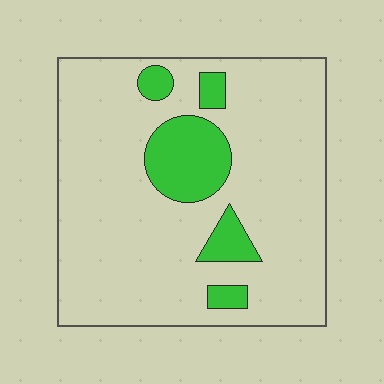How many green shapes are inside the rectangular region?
5.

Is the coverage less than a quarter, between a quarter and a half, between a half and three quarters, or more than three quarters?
Less than a quarter.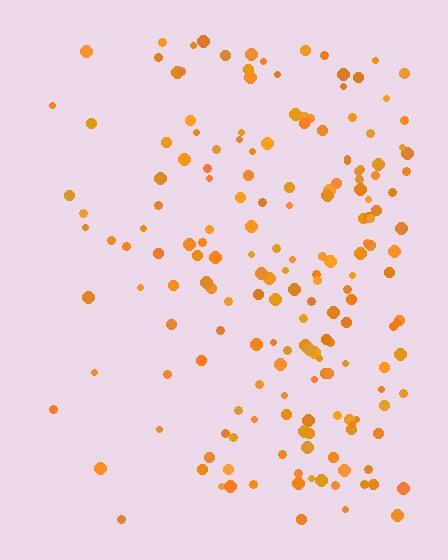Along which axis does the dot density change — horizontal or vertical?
Horizontal.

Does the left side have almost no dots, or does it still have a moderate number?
Still a moderate number, just noticeably fewer than the right.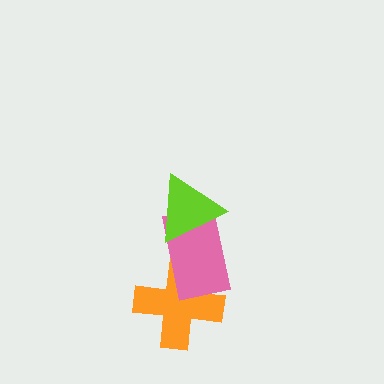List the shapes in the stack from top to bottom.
From top to bottom: the lime triangle, the pink rectangle, the orange cross.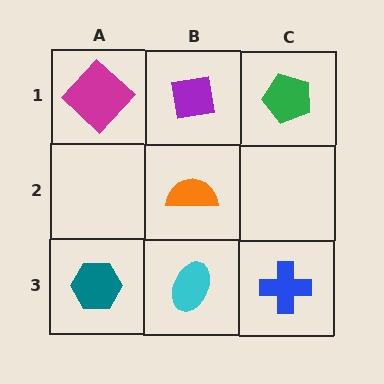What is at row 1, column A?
A magenta diamond.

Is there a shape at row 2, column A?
No, that cell is empty.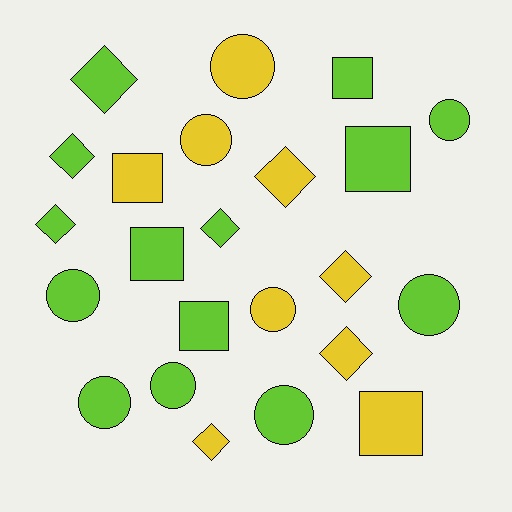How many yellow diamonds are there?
There are 4 yellow diamonds.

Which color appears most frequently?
Lime, with 14 objects.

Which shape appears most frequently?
Circle, with 9 objects.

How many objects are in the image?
There are 23 objects.